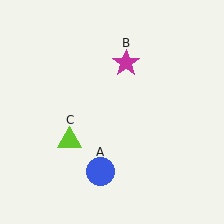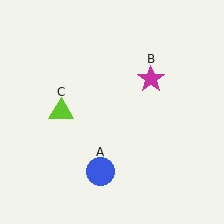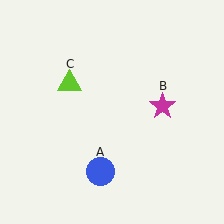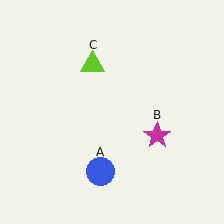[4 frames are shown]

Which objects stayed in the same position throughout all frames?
Blue circle (object A) remained stationary.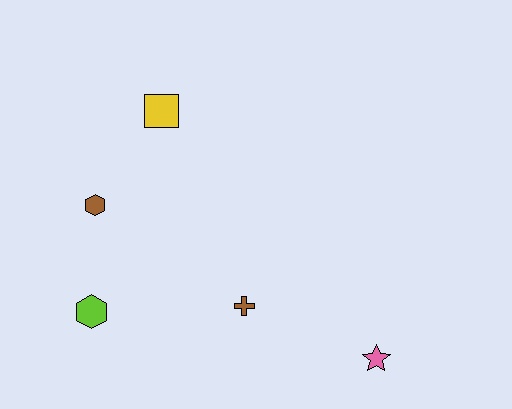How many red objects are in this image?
There are no red objects.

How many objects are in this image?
There are 5 objects.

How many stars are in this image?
There is 1 star.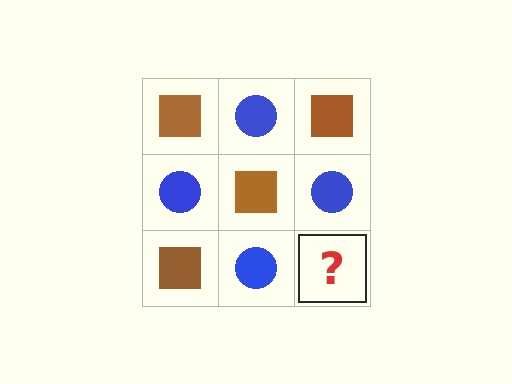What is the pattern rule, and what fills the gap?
The rule is that it alternates brown square and blue circle in a checkerboard pattern. The gap should be filled with a brown square.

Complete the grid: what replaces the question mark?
The question mark should be replaced with a brown square.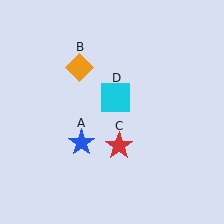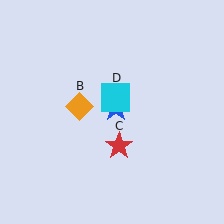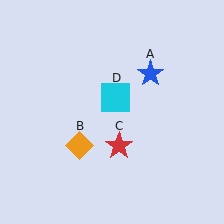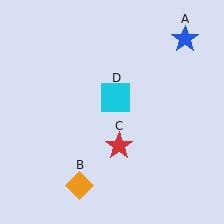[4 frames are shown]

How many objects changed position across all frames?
2 objects changed position: blue star (object A), orange diamond (object B).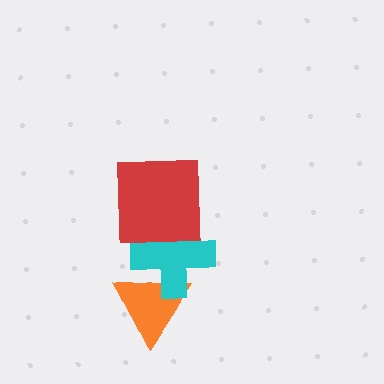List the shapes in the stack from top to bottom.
From top to bottom: the red square, the cyan cross, the orange triangle.